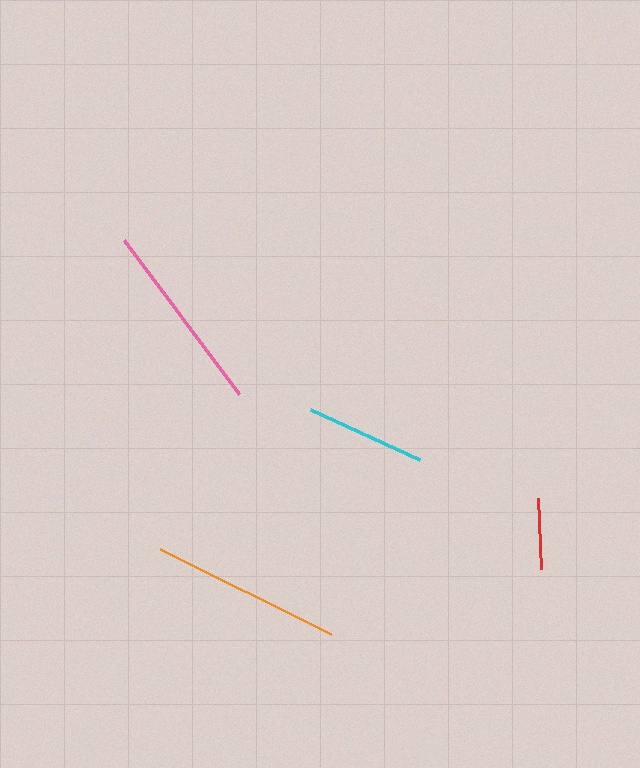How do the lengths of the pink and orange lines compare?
The pink and orange lines are approximately the same length.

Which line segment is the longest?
The pink line is the longest at approximately 193 pixels.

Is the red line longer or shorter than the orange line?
The orange line is longer than the red line.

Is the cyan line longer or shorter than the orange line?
The orange line is longer than the cyan line.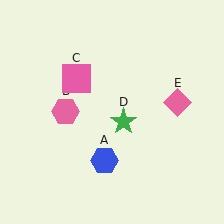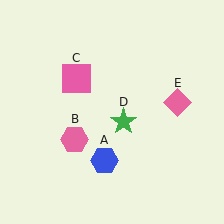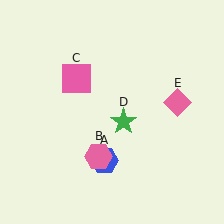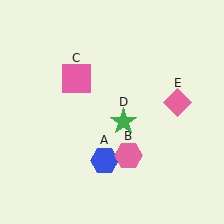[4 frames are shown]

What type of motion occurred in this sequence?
The pink hexagon (object B) rotated counterclockwise around the center of the scene.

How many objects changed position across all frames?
1 object changed position: pink hexagon (object B).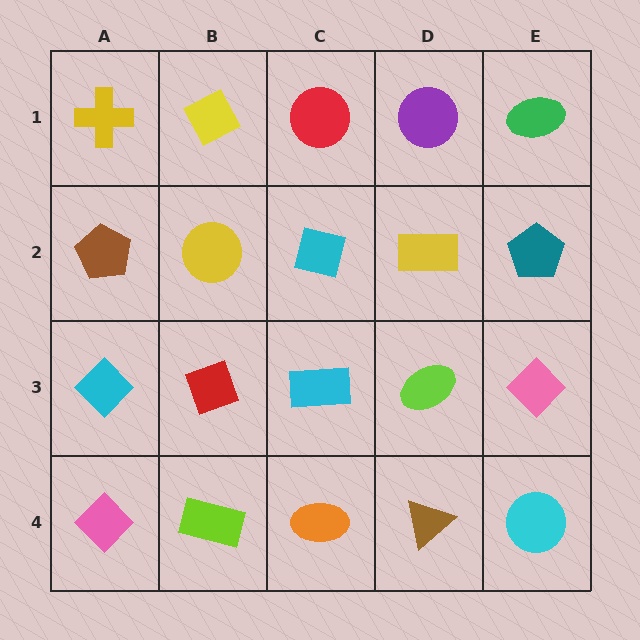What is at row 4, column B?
A lime rectangle.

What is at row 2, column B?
A yellow circle.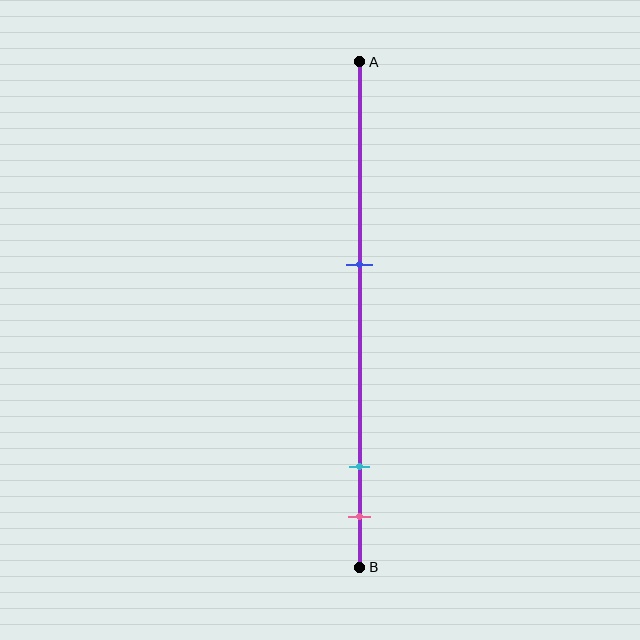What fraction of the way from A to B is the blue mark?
The blue mark is approximately 40% (0.4) of the way from A to B.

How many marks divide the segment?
There are 3 marks dividing the segment.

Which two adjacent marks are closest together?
The cyan and pink marks are the closest adjacent pair.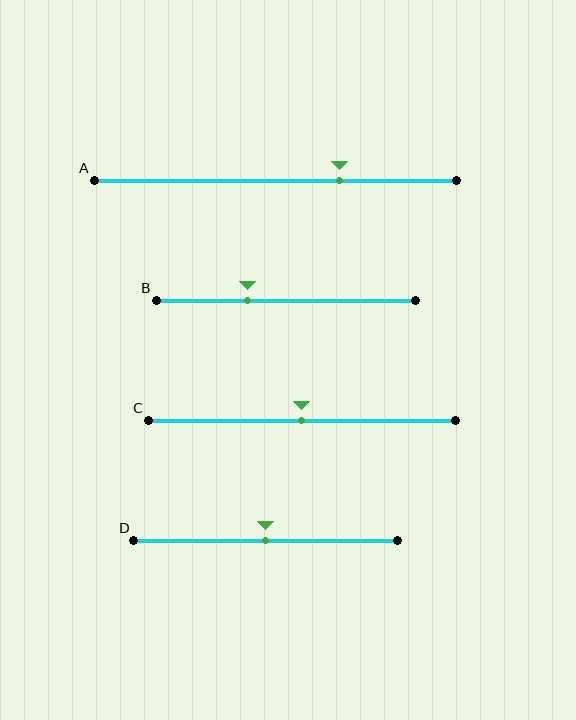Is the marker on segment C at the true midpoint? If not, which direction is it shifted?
Yes, the marker on segment C is at the true midpoint.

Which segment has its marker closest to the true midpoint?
Segment C has its marker closest to the true midpoint.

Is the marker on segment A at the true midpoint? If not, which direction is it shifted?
No, the marker on segment A is shifted to the right by about 18% of the segment length.